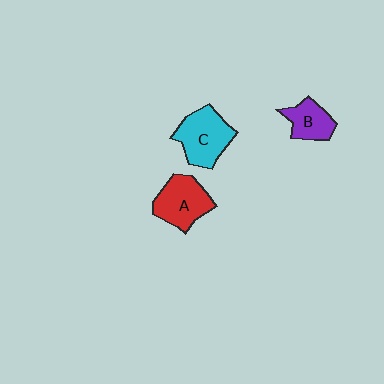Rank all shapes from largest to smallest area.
From largest to smallest: C (cyan), A (red), B (purple).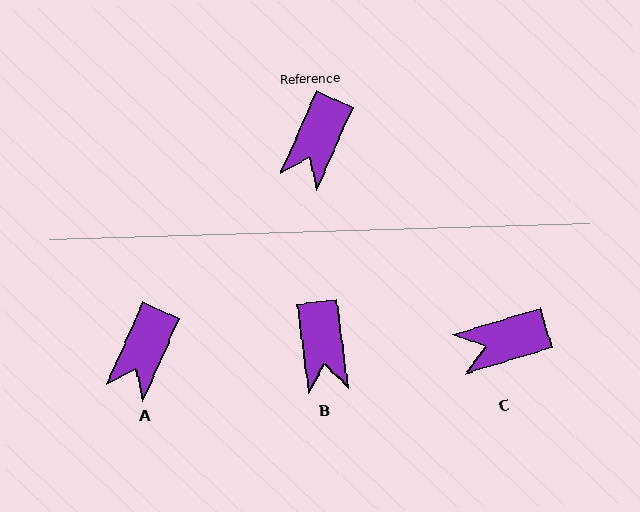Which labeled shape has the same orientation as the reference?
A.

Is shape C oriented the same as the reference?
No, it is off by about 49 degrees.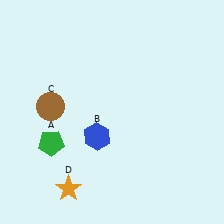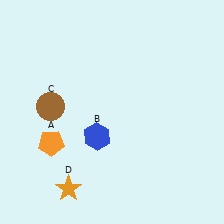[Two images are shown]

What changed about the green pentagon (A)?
In Image 1, A is green. In Image 2, it changed to orange.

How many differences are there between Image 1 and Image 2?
There is 1 difference between the two images.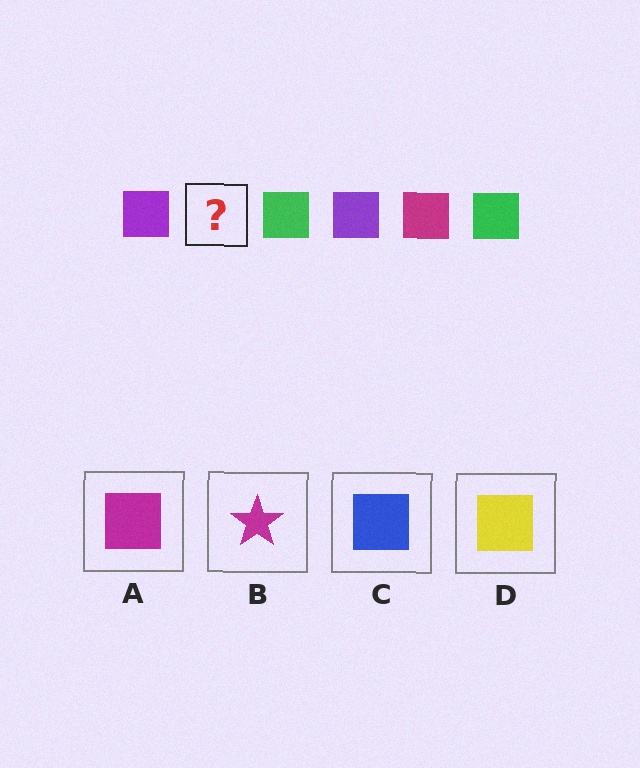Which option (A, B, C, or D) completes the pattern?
A.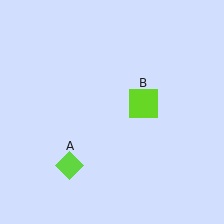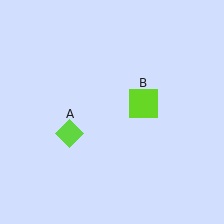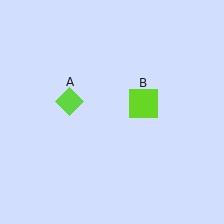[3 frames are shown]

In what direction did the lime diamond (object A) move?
The lime diamond (object A) moved up.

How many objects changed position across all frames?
1 object changed position: lime diamond (object A).